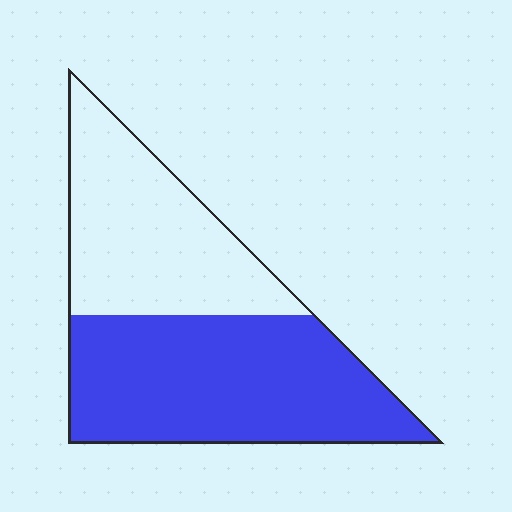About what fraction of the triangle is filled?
About three fifths (3/5).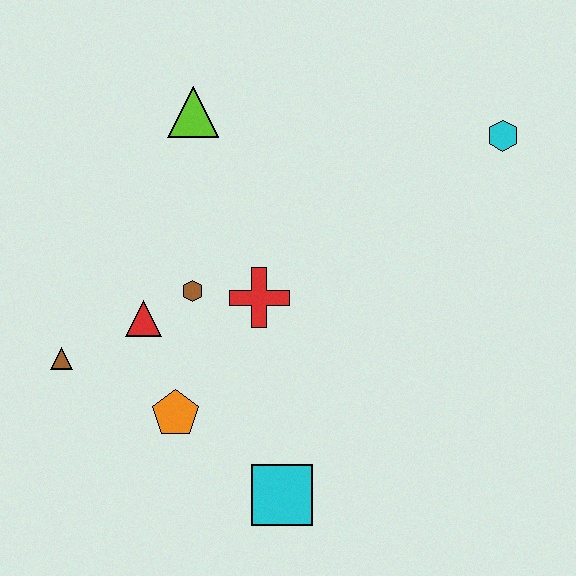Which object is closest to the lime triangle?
The brown hexagon is closest to the lime triangle.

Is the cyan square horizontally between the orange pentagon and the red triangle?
No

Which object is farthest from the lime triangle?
The cyan square is farthest from the lime triangle.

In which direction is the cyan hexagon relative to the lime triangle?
The cyan hexagon is to the right of the lime triangle.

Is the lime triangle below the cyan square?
No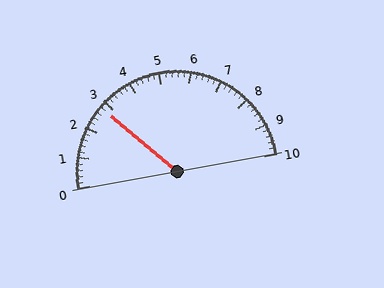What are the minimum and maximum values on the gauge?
The gauge ranges from 0 to 10.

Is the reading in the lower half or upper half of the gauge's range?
The reading is in the lower half of the range (0 to 10).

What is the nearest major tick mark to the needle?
The nearest major tick mark is 3.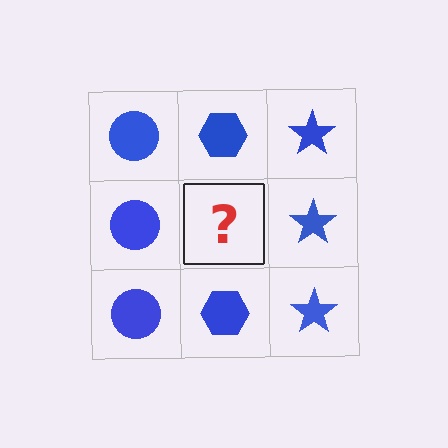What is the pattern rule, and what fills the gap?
The rule is that each column has a consistent shape. The gap should be filled with a blue hexagon.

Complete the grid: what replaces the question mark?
The question mark should be replaced with a blue hexagon.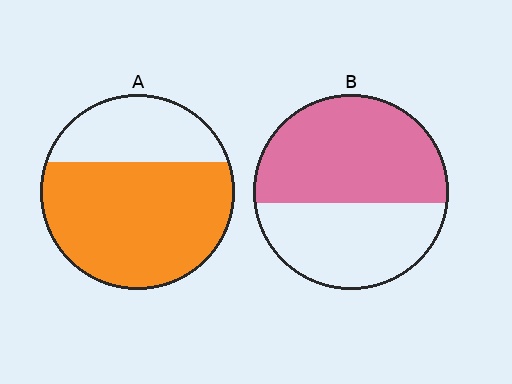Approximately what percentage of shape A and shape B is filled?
A is approximately 70% and B is approximately 55%.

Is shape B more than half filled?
Yes.